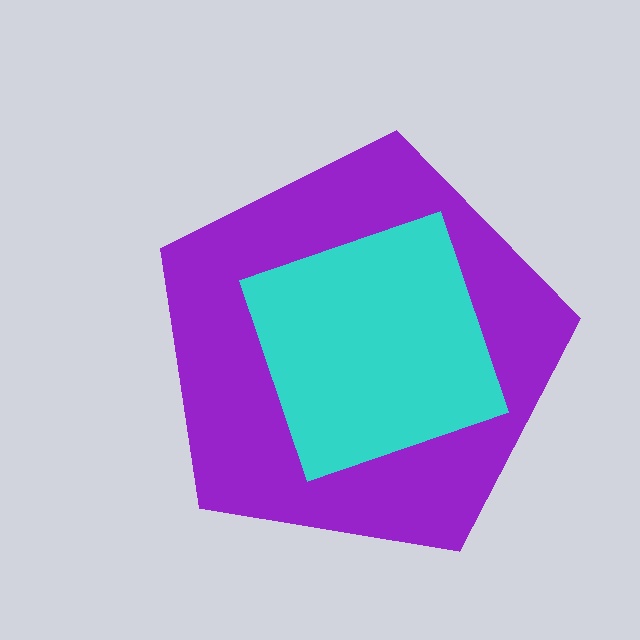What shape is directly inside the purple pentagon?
The cyan diamond.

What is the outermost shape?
The purple pentagon.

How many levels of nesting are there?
2.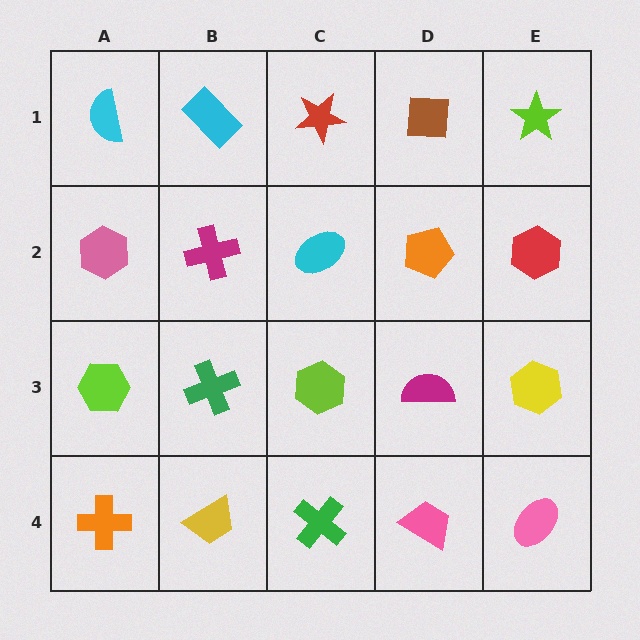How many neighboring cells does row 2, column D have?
4.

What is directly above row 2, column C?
A red star.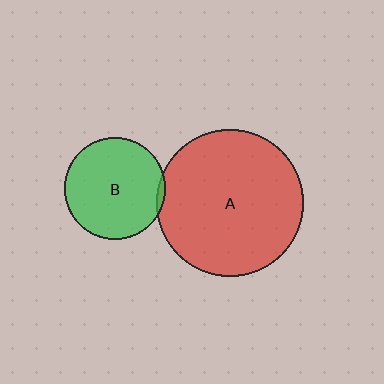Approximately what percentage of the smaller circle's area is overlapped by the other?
Approximately 5%.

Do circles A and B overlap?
Yes.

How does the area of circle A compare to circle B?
Approximately 2.1 times.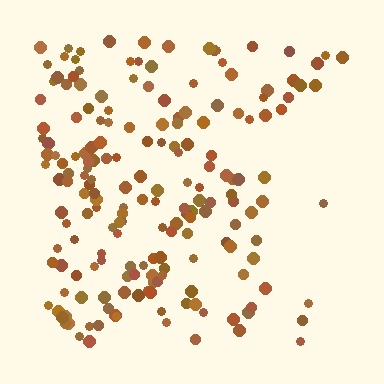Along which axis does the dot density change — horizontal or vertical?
Horizontal.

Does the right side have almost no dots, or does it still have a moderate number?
Still a moderate number, just noticeably fewer than the left.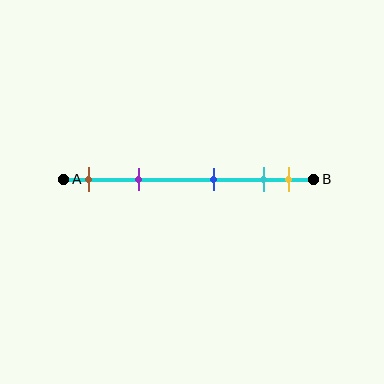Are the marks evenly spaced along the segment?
No, the marks are not evenly spaced.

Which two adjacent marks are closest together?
The cyan and yellow marks are the closest adjacent pair.